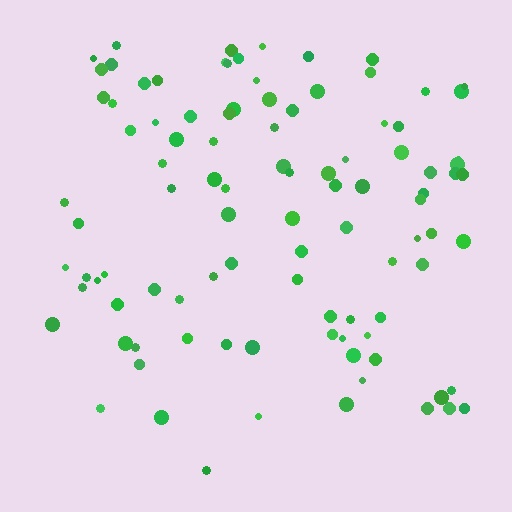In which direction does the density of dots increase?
From bottom to top, with the top side densest.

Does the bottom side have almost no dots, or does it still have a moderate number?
Still a moderate number, just noticeably fewer than the top.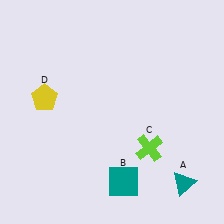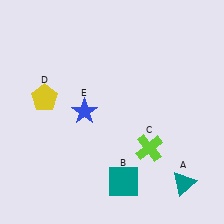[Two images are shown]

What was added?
A blue star (E) was added in Image 2.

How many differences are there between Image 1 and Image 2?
There is 1 difference between the two images.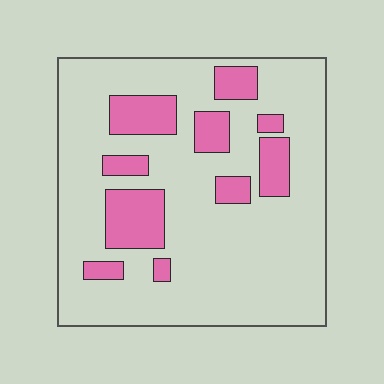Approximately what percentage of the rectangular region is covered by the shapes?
Approximately 20%.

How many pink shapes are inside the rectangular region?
10.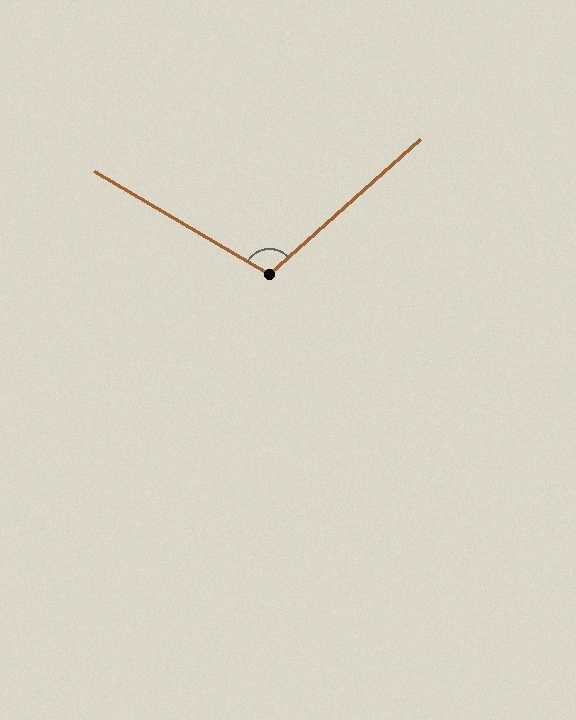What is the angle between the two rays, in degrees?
Approximately 107 degrees.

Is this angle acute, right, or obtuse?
It is obtuse.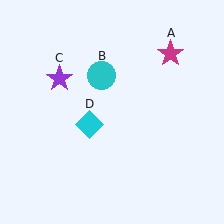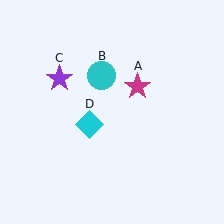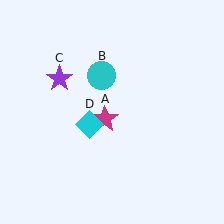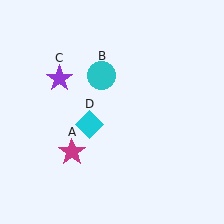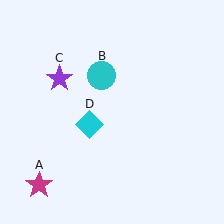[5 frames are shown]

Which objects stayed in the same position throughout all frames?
Cyan circle (object B) and purple star (object C) and cyan diamond (object D) remained stationary.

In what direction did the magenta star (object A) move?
The magenta star (object A) moved down and to the left.